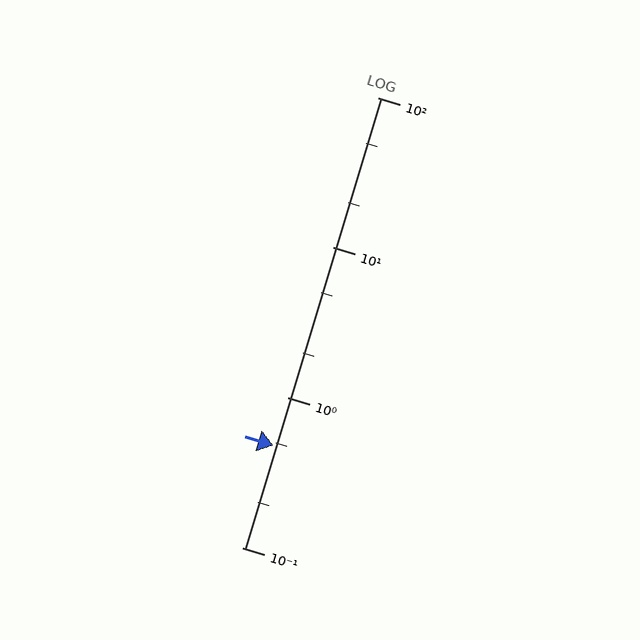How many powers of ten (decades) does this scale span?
The scale spans 3 decades, from 0.1 to 100.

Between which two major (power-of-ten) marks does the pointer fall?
The pointer is between 0.1 and 1.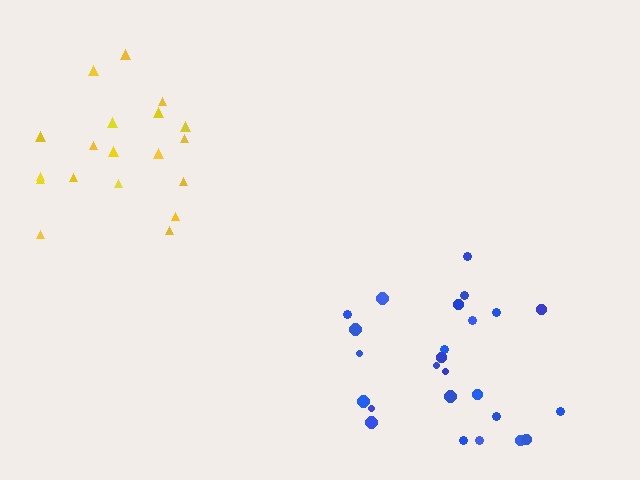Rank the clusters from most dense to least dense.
blue, yellow.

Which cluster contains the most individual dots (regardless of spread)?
Blue (25).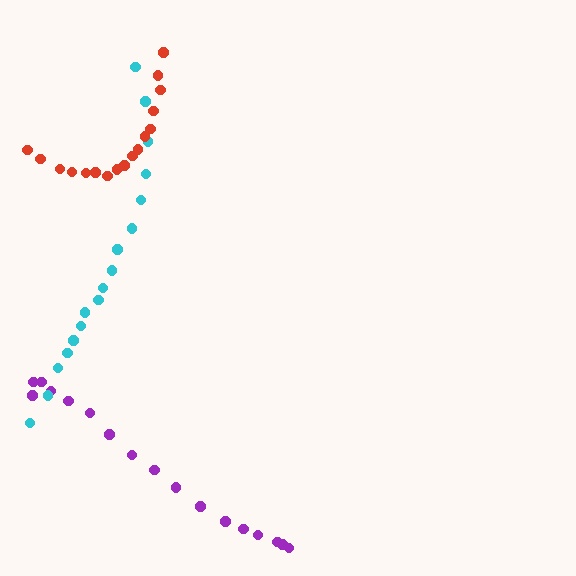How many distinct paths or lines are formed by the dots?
There are 3 distinct paths.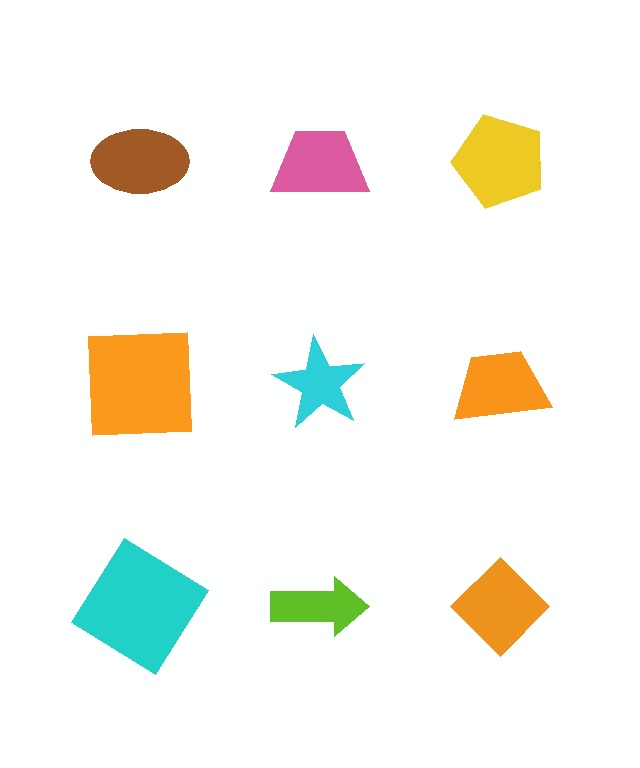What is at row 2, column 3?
An orange trapezoid.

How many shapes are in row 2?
3 shapes.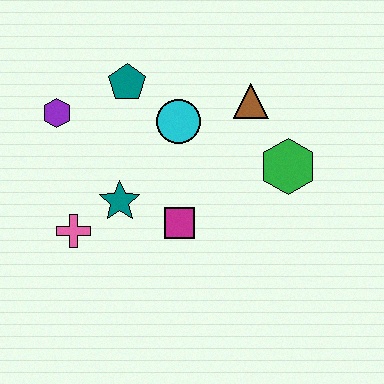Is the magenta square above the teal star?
No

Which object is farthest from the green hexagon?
The purple hexagon is farthest from the green hexagon.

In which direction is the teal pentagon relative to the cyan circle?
The teal pentagon is to the left of the cyan circle.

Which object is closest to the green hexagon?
The brown triangle is closest to the green hexagon.